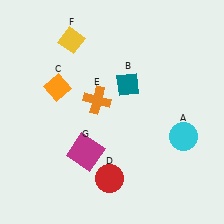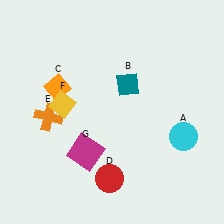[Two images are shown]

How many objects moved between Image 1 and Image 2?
2 objects moved between the two images.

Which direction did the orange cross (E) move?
The orange cross (E) moved left.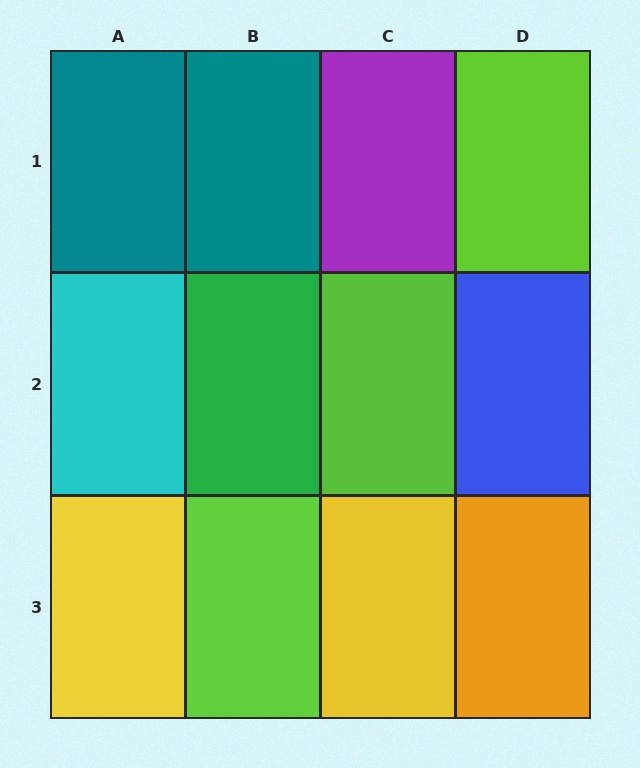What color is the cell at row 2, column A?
Cyan.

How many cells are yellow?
2 cells are yellow.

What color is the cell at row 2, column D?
Blue.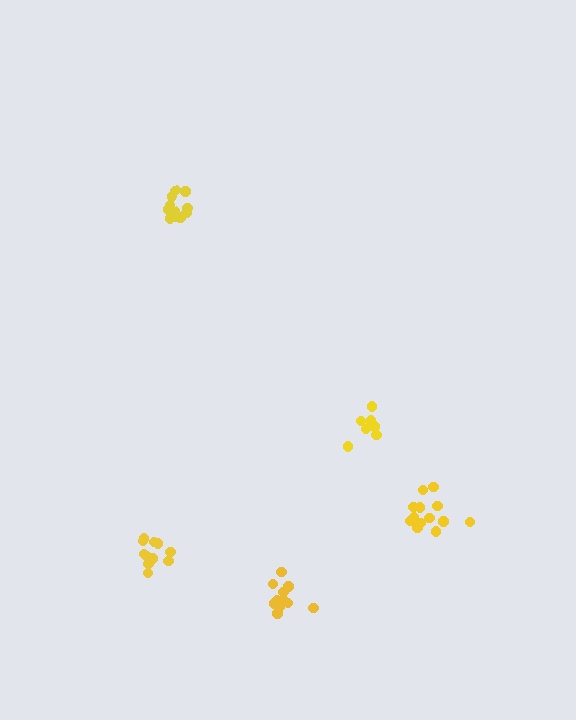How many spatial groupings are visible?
There are 5 spatial groupings.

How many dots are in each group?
Group 1: 11 dots, Group 2: 15 dots, Group 3: 11 dots, Group 4: 11 dots, Group 5: 11 dots (59 total).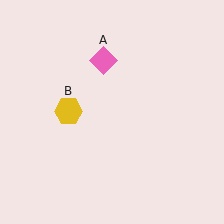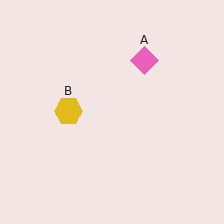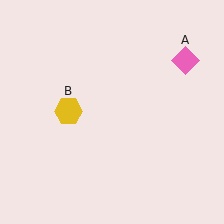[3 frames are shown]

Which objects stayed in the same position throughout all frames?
Yellow hexagon (object B) remained stationary.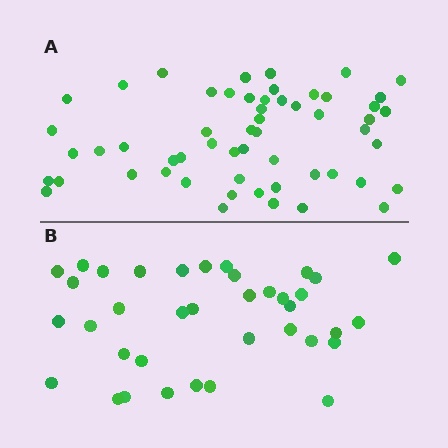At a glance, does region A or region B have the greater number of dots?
Region A (the top region) has more dots.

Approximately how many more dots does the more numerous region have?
Region A has approximately 20 more dots than region B.